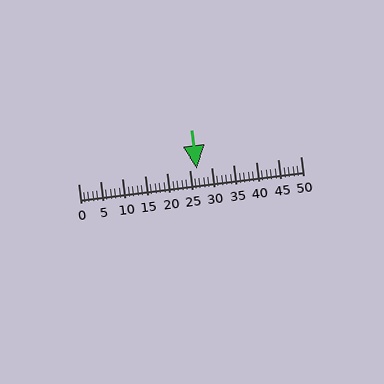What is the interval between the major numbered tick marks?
The major tick marks are spaced 5 units apart.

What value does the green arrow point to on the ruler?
The green arrow points to approximately 27.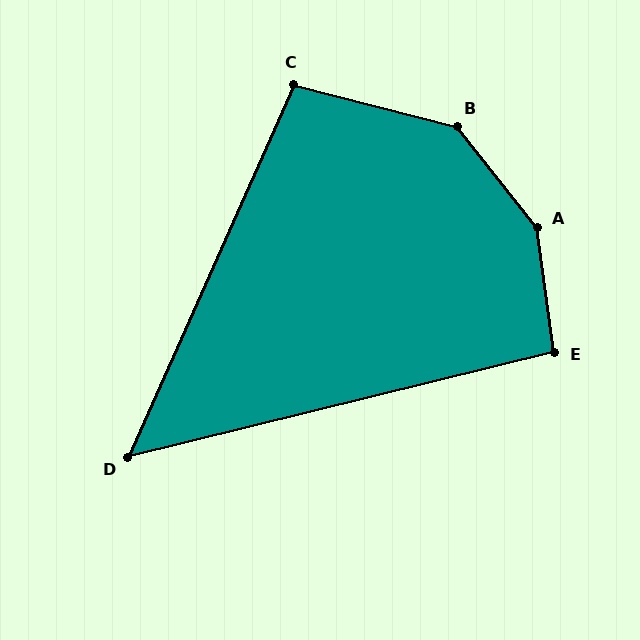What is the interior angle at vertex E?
Approximately 96 degrees (obtuse).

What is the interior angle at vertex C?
Approximately 100 degrees (obtuse).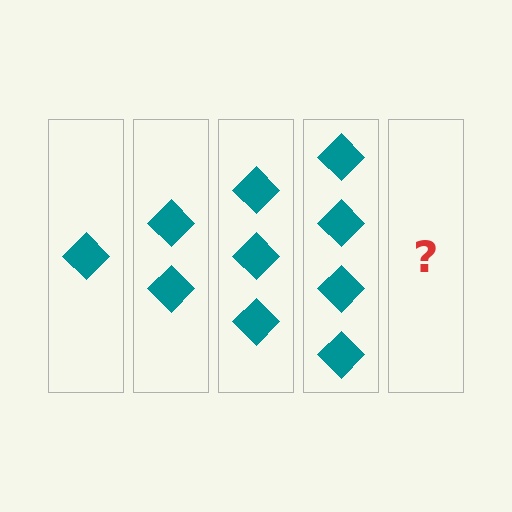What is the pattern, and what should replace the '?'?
The pattern is that each step adds one more diamond. The '?' should be 5 diamonds.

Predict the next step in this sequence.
The next step is 5 diamonds.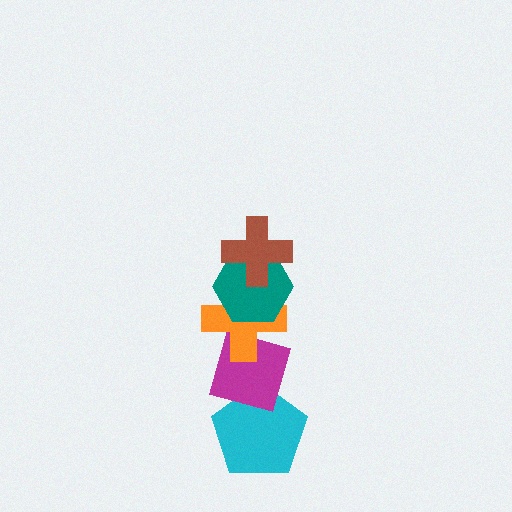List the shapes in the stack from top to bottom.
From top to bottom: the brown cross, the teal hexagon, the orange cross, the magenta diamond, the cyan pentagon.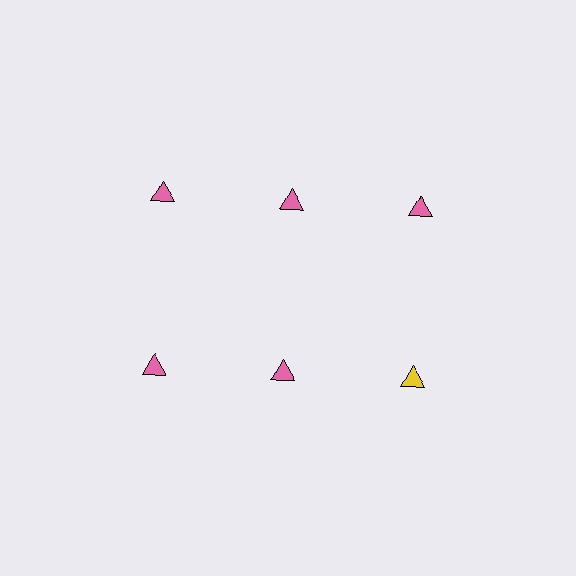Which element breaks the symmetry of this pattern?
The yellow triangle in the second row, center column breaks the symmetry. All other shapes are pink triangles.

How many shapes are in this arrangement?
There are 6 shapes arranged in a grid pattern.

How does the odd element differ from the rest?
It has a different color: yellow instead of pink.